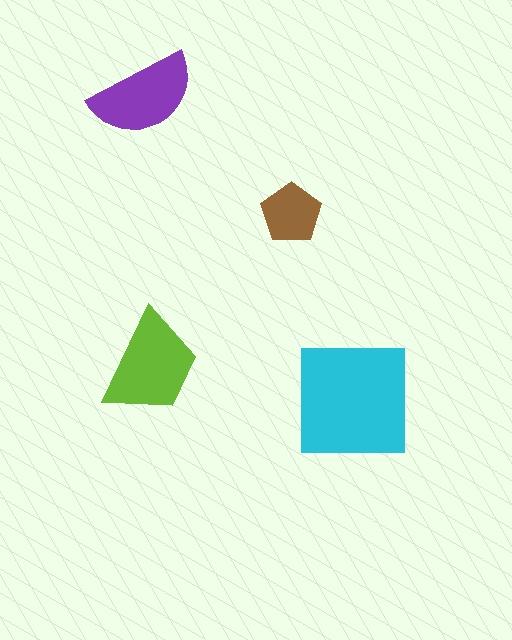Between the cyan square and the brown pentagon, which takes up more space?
The cyan square.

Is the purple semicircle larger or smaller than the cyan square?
Smaller.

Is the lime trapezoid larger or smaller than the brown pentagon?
Larger.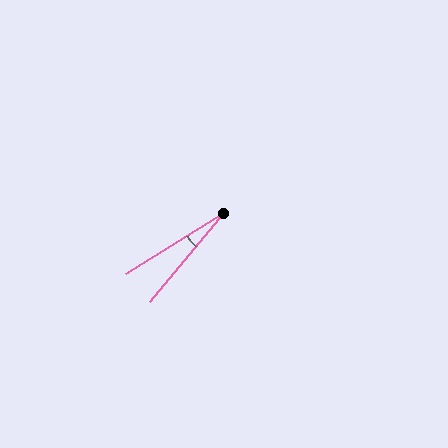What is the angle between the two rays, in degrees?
Approximately 18 degrees.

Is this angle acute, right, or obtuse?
It is acute.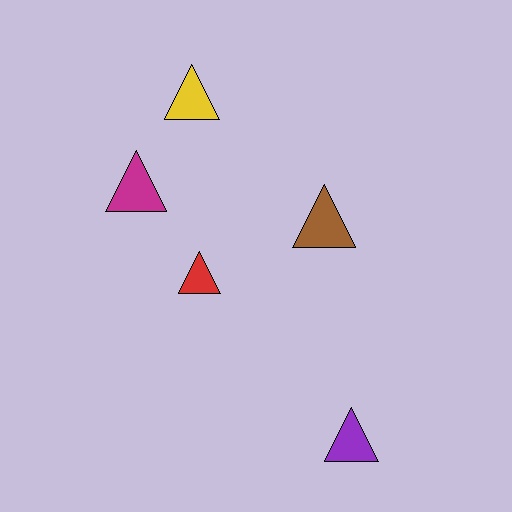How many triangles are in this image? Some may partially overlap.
There are 5 triangles.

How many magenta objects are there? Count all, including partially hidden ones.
There is 1 magenta object.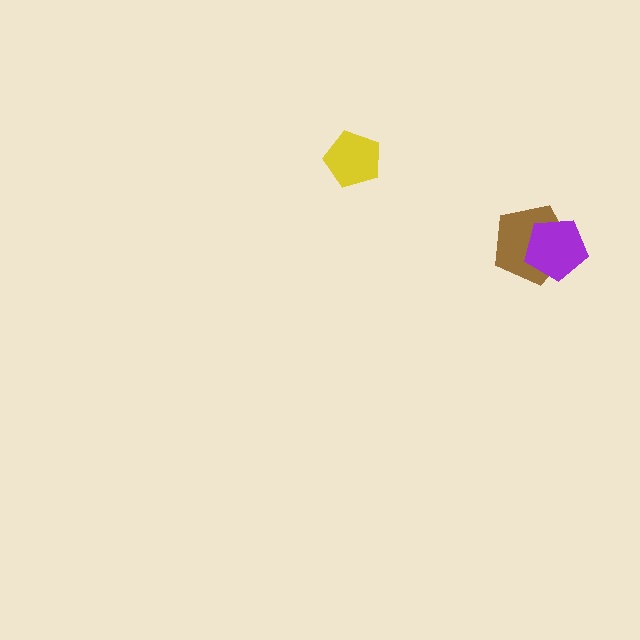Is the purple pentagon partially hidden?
No, no other shape covers it.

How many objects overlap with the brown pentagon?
1 object overlaps with the brown pentagon.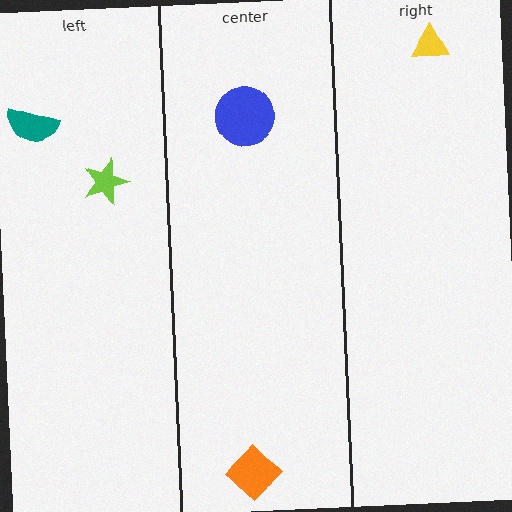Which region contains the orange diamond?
The center region.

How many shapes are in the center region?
2.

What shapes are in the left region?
The lime star, the teal semicircle.